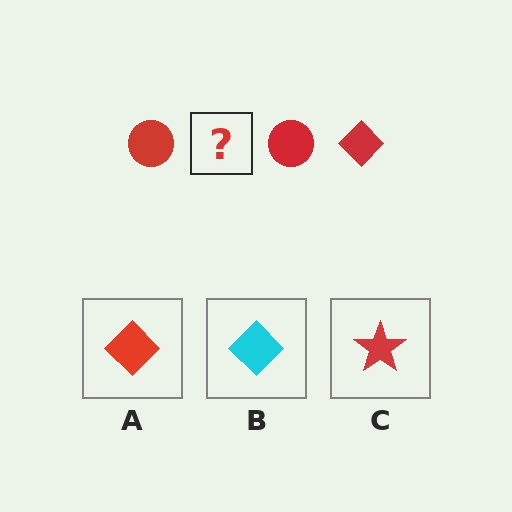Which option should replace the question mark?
Option A.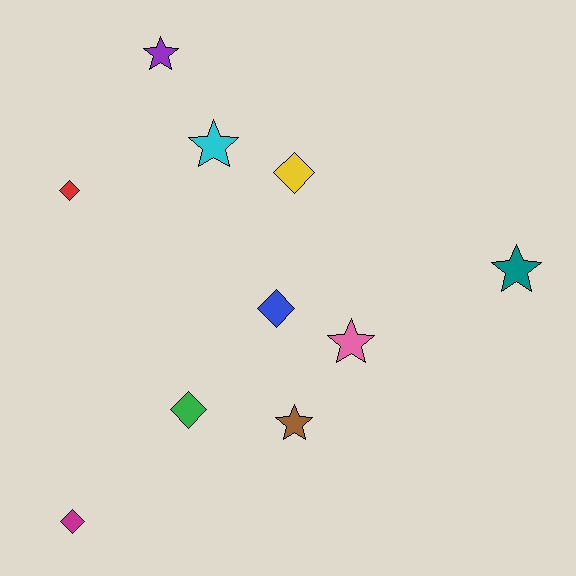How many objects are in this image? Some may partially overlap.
There are 10 objects.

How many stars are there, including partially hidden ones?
There are 5 stars.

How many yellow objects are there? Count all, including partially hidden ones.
There is 1 yellow object.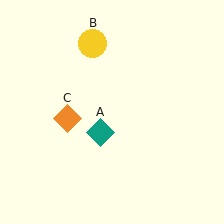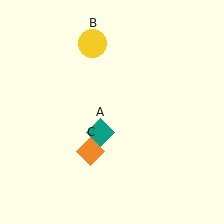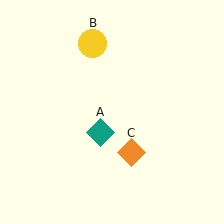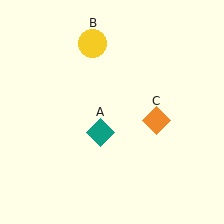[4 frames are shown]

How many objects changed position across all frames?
1 object changed position: orange diamond (object C).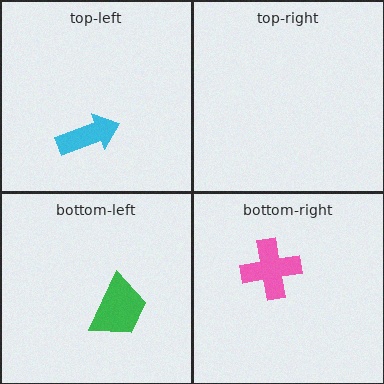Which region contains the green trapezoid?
The bottom-left region.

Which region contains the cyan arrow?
The top-left region.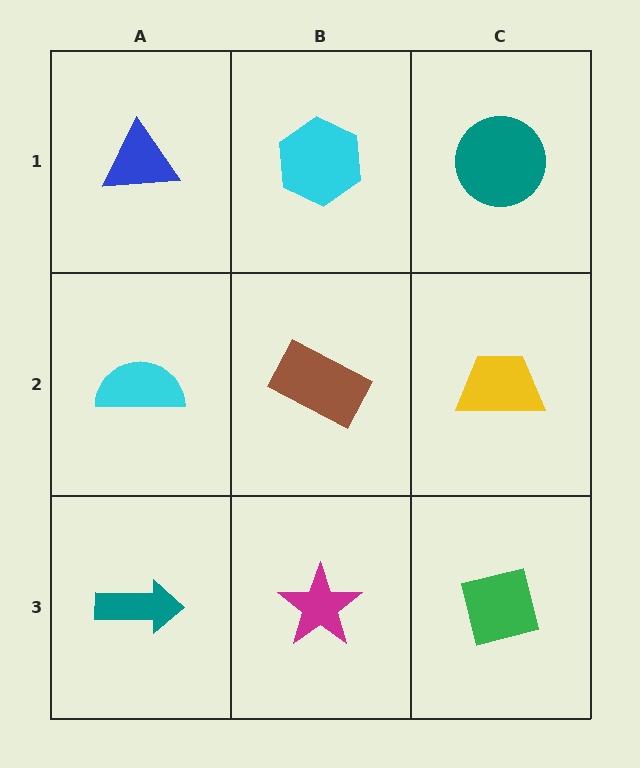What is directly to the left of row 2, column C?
A brown rectangle.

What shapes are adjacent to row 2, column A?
A blue triangle (row 1, column A), a teal arrow (row 3, column A), a brown rectangle (row 2, column B).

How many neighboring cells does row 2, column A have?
3.